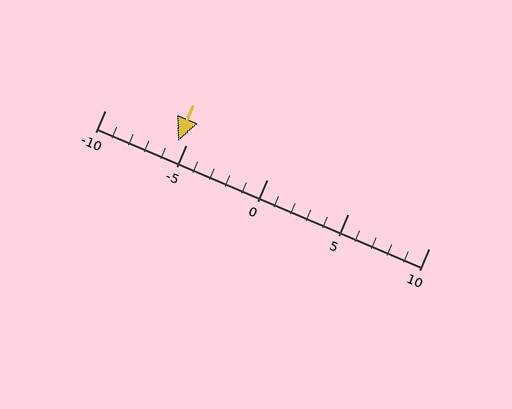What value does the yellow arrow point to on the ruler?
The yellow arrow points to approximately -6.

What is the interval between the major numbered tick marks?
The major tick marks are spaced 5 units apart.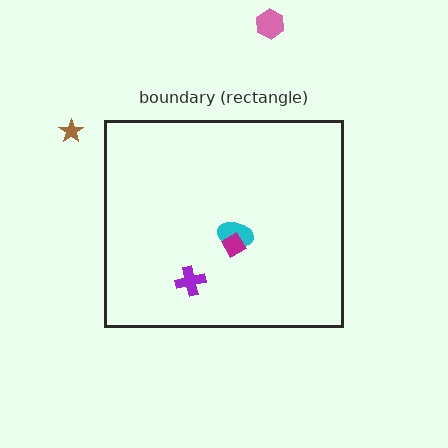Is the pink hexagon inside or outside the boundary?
Outside.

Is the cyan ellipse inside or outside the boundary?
Inside.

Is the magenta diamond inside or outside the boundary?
Inside.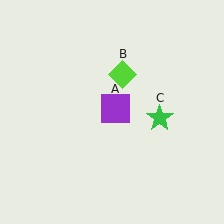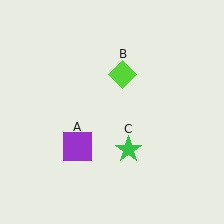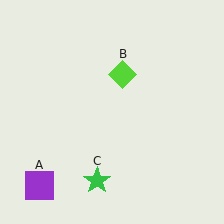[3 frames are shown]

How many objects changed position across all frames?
2 objects changed position: purple square (object A), green star (object C).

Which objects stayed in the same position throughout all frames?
Lime diamond (object B) remained stationary.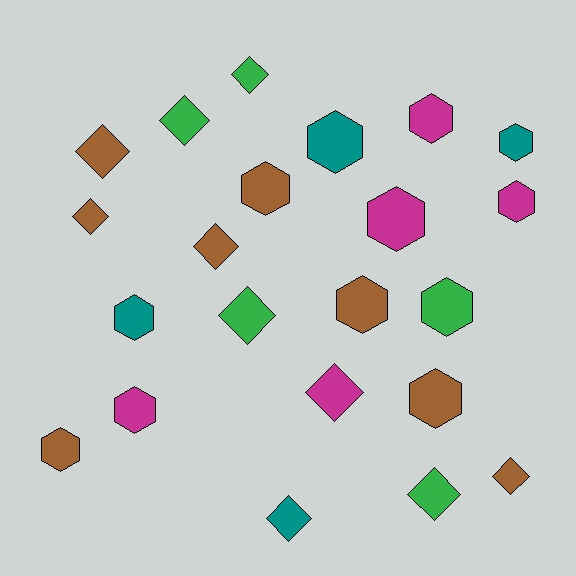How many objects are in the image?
There are 22 objects.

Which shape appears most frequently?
Hexagon, with 12 objects.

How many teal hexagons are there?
There are 3 teal hexagons.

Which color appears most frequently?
Brown, with 8 objects.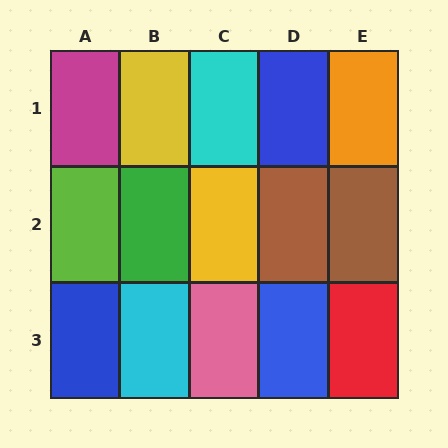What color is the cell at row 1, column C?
Cyan.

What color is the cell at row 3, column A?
Blue.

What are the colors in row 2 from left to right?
Lime, green, yellow, brown, brown.